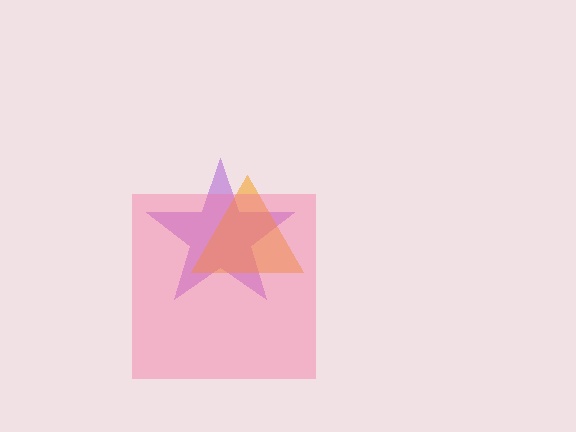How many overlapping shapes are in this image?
There are 3 overlapping shapes in the image.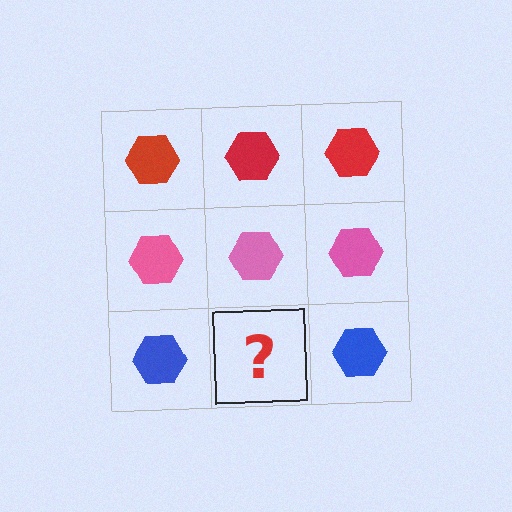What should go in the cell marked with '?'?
The missing cell should contain a blue hexagon.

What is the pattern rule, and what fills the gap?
The rule is that each row has a consistent color. The gap should be filled with a blue hexagon.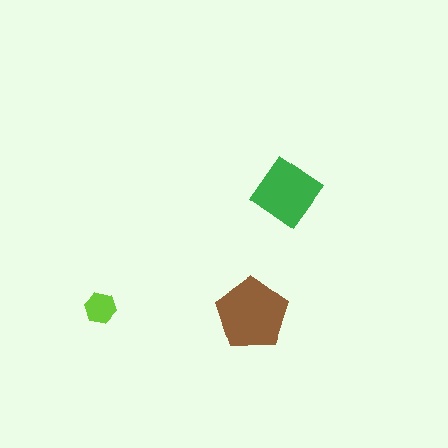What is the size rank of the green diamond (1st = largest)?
2nd.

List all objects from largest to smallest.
The brown pentagon, the green diamond, the lime hexagon.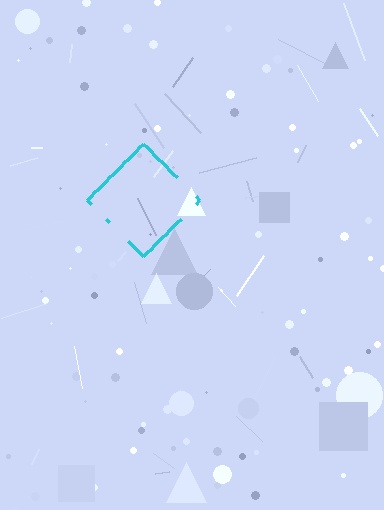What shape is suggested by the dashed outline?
The dashed outline suggests a diamond.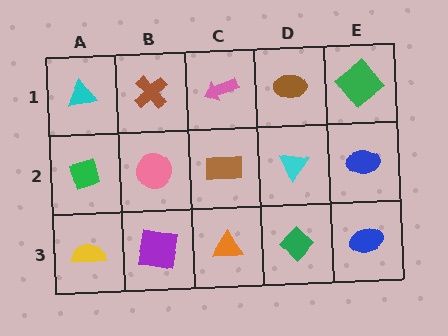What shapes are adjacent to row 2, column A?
A cyan triangle (row 1, column A), a yellow semicircle (row 3, column A), a pink circle (row 2, column B).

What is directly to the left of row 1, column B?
A cyan triangle.